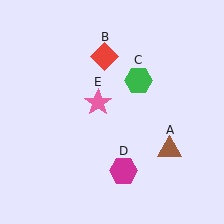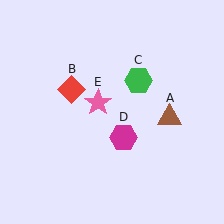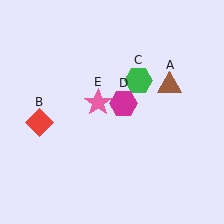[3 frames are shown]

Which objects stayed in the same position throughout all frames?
Green hexagon (object C) and pink star (object E) remained stationary.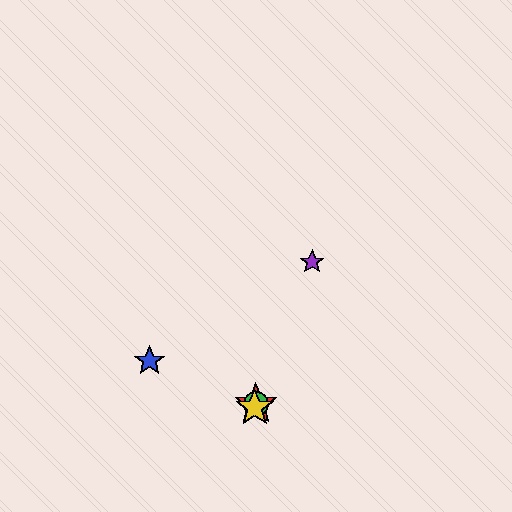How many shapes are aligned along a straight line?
4 shapes (the red star, the green circle, the yellow star, the purple star) are aligned along a straight line.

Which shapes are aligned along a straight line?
The red star, the green circle, the yellow star, the purple star are aligned along a straight line.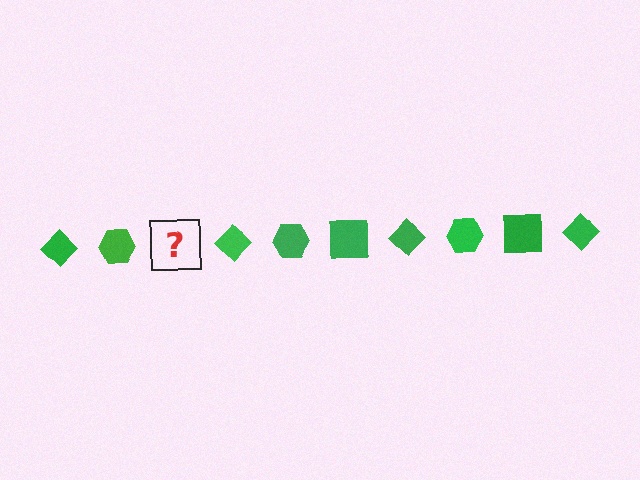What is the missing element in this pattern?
The missing element is a green square.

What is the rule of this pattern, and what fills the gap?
The rule is that the pattern cycles through diamond, hexagon, square shapes in green. The gap should be filled with a green square.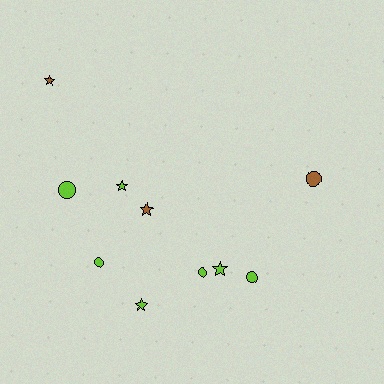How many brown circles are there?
There is 1 brown circle.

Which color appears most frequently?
Lime, with 7 objects.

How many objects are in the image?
There are 10 objects.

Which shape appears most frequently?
Star, with 5 objects.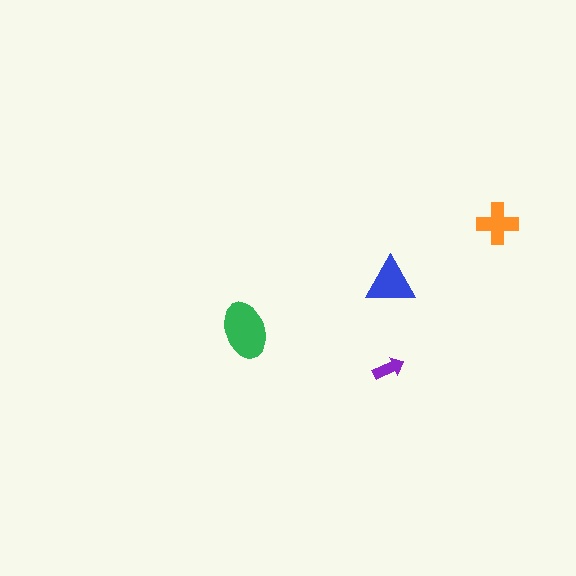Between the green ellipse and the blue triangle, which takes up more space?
The green ellipse.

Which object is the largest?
The green ellipse.